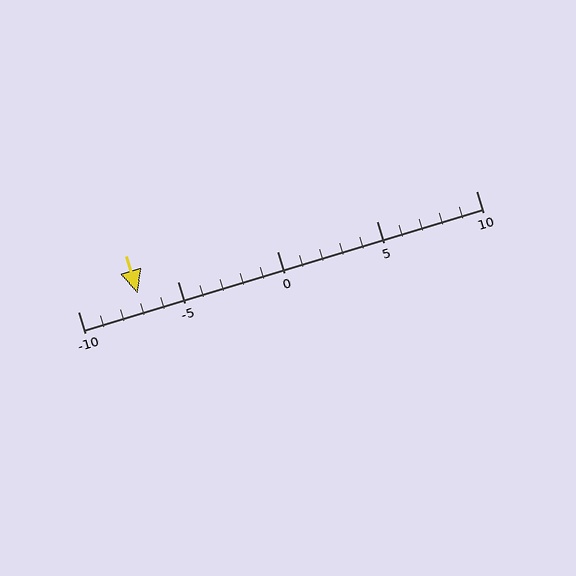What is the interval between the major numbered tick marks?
The major tick marks are spaced 5 units apart.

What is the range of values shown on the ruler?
The ruler shows values from -10 to 10.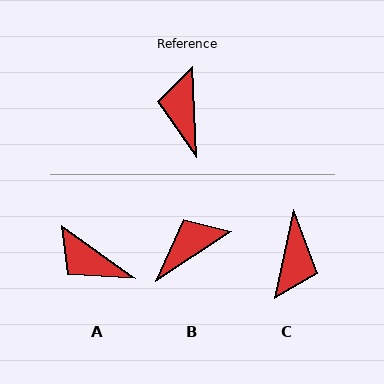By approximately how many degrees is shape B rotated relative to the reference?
Approximately 59 degrees clockwise.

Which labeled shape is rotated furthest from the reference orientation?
C, about 166 degrees away.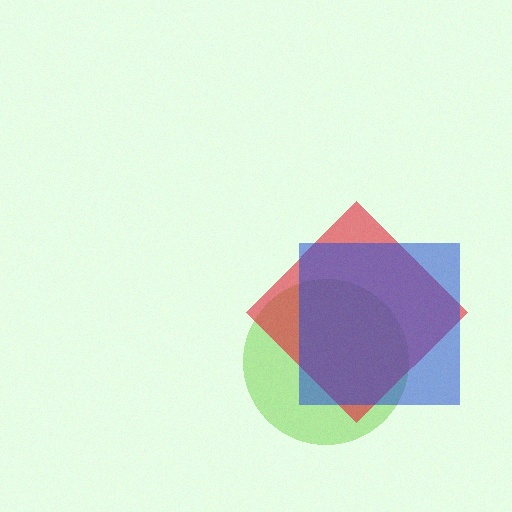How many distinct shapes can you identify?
There are 3 distinct shapes: a lime circle, a red diamond, a blue square.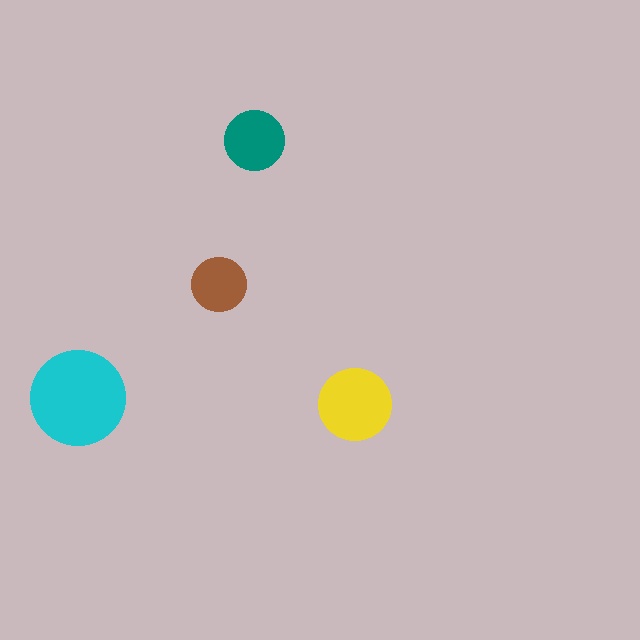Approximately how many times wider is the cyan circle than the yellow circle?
About 1.5 times wider.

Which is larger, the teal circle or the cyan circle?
The cyan one.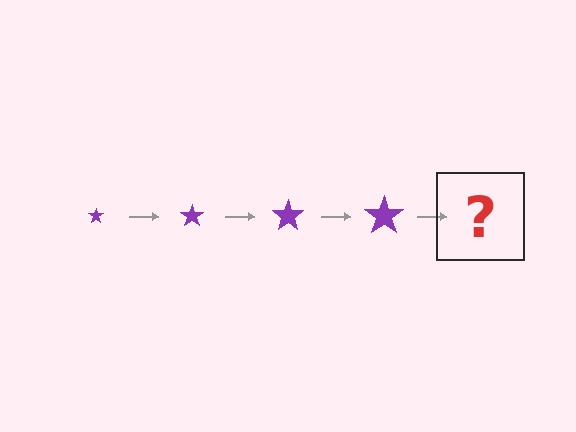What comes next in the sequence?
The next element should be a purple star, larger than the previous one.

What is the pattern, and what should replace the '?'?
The pattern is that the star gets progressively larger each step. The '?' should be a purple star, larger than the previous one.